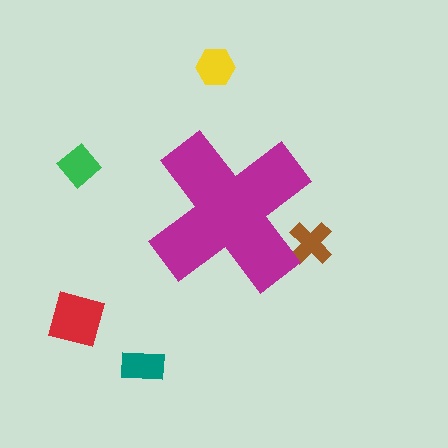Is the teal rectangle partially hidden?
No, the teal rectangle is fully visible.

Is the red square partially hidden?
No, the red square is fully visible.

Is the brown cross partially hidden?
Yes, the brown cross is partially hidden behind the magenta cross.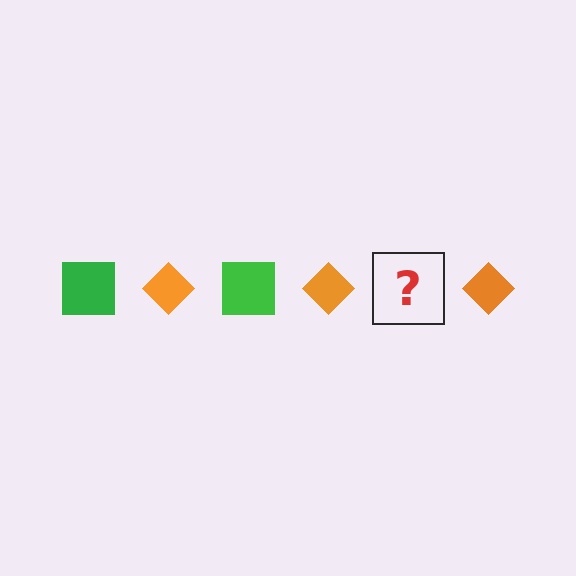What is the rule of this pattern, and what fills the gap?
The rule is that the pattern alternates between green square and orange diamond. The gap should be filled with a green square.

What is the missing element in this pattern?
The missing element is a green square.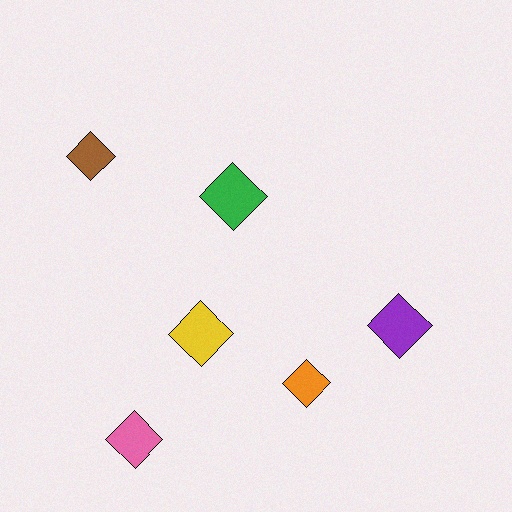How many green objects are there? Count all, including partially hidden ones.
There is 1 green object.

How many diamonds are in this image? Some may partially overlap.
There are 6 diamonds.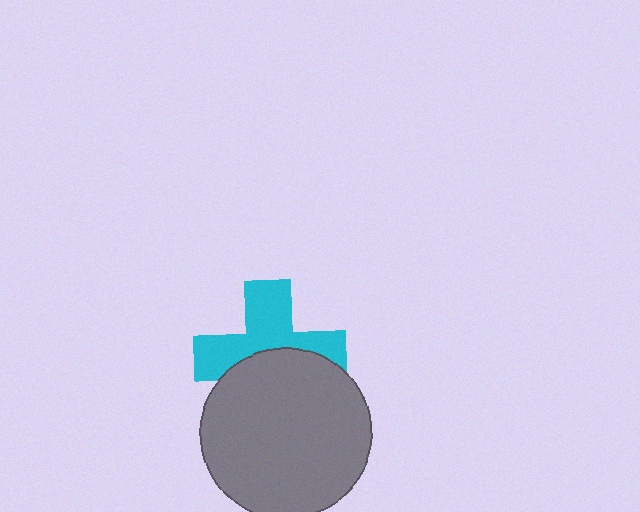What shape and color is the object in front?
The object in front is a gray circle.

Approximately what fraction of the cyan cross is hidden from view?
Roughly 44% of the cyan cross is hidden behind the gray circle.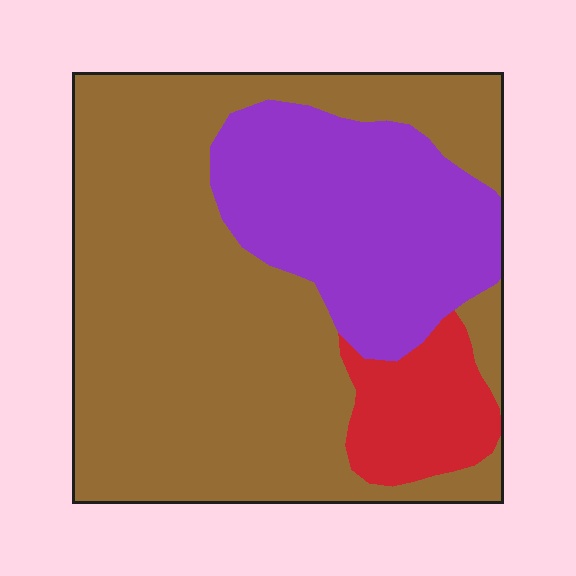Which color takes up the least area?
Red, at roughly 10%.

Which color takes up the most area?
Brown, at roughly 65%.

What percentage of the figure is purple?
Purple takes up between a quarter and a half of the figure.